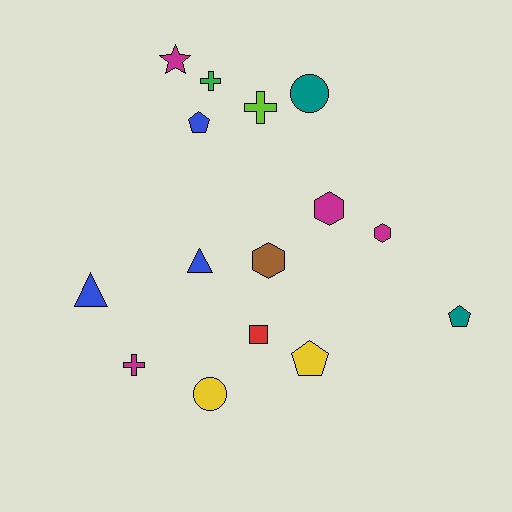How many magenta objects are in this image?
There are 4 magenta objects.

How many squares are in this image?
There is 1 square.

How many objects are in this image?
There are 15 objects.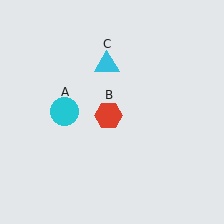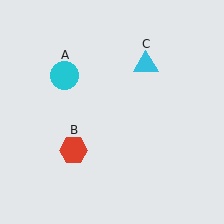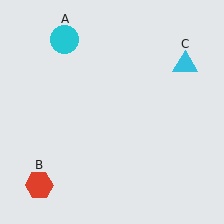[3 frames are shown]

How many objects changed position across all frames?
3 objects changed position: cyan circle (object A), red hexagon (object B), cyan triangle (object C).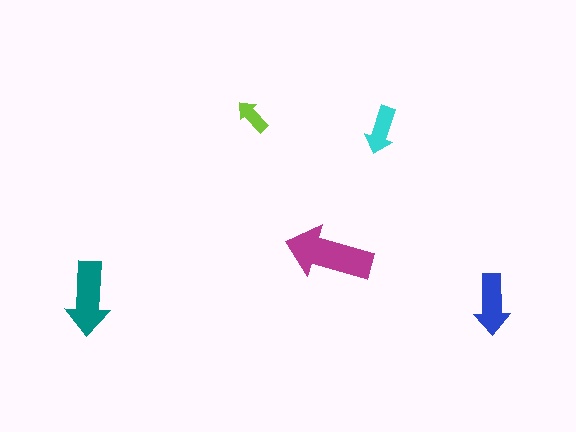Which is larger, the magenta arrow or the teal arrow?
The magenta one.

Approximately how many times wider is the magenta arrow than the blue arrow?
About 1.5 times wider.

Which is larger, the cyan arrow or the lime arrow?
The cyan one.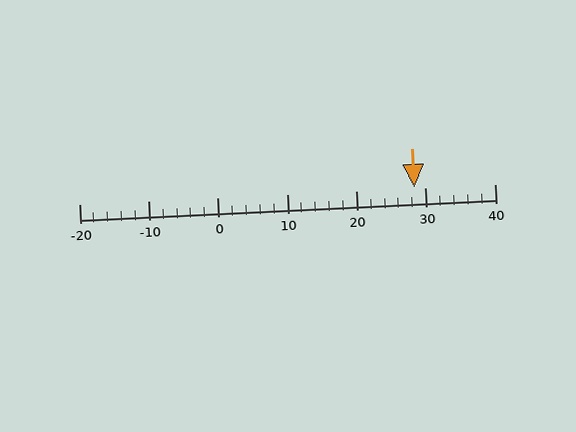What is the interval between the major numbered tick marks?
The major tick marks are spaced 10 units apart.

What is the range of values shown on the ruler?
The ruler shows values from -20 to 40.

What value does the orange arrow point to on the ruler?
The orange arrow points to approximately 28.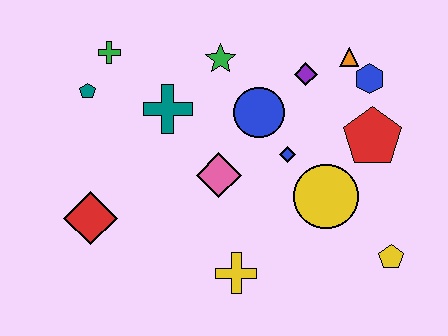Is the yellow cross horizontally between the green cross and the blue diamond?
Yes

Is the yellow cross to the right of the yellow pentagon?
No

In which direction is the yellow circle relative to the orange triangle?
The yellow circle is below the orange triangle.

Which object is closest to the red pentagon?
The blue hexagon is closest to the red pentagon.